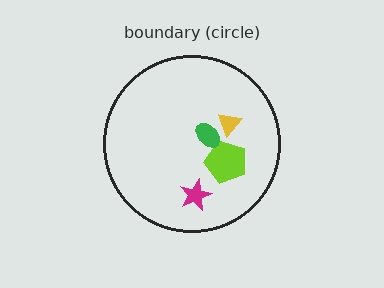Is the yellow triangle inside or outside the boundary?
Inside.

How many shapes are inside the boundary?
4 inside, 0 outside.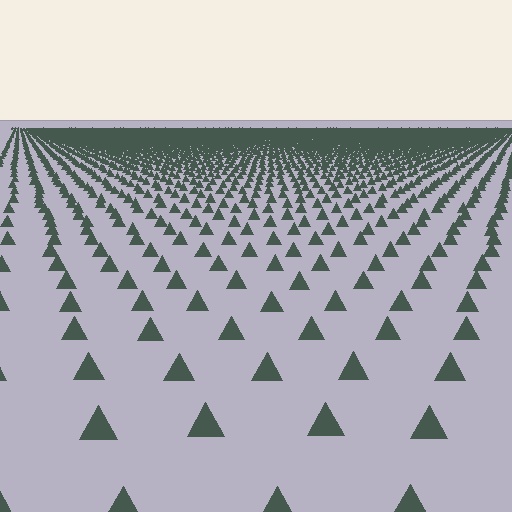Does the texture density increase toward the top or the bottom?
Density increases toward the top.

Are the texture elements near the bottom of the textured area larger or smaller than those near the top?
Larger. Near the bottom, elements are closer to the viewer and appear at a bigger on-screen size.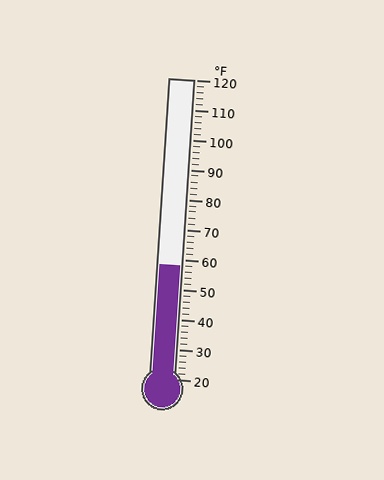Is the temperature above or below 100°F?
The temperature is below 100°F.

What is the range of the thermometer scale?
The thermometer scale ranges from 20°F to 120°F.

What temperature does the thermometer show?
The thermometer shows approximately 58°F.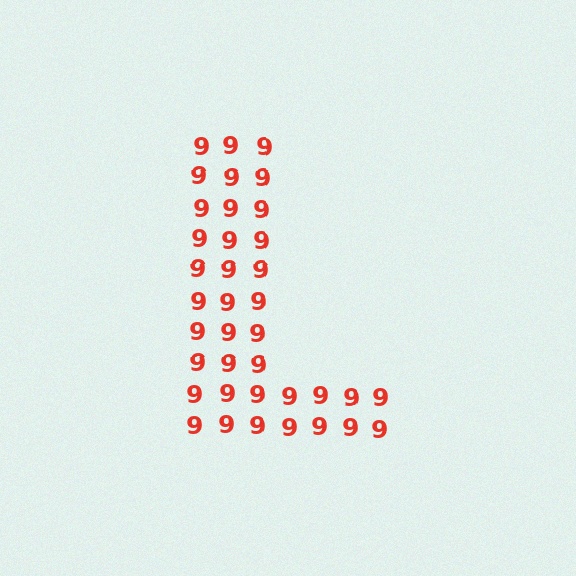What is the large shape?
The large shape is the letter L.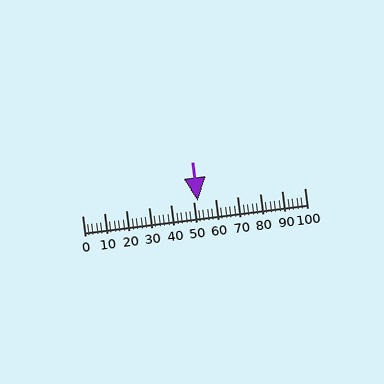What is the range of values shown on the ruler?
The ruler shows values from 0 to 100.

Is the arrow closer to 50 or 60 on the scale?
The arrow is closer to 50.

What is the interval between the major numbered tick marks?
The major tick marks are spaced 10 units apart.